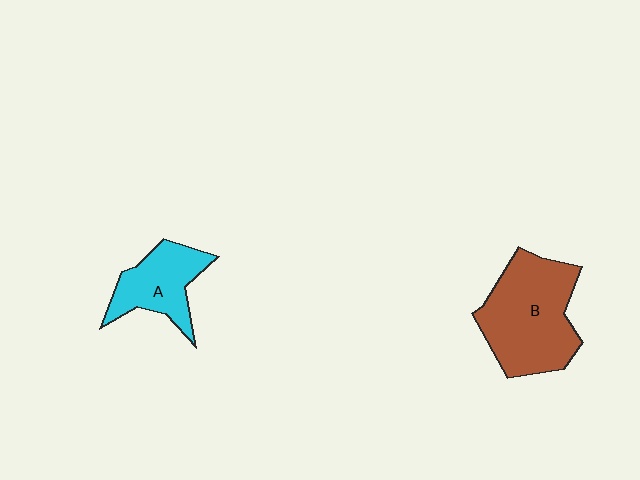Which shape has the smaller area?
Shape A (cyan).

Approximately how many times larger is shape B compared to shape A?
Approximately 1.7 times.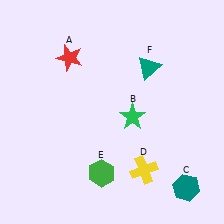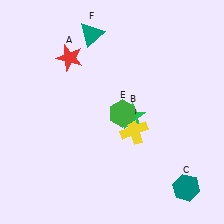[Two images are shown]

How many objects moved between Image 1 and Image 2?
3 objects moved between the two images.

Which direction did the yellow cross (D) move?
The yellow cross (D) moved up.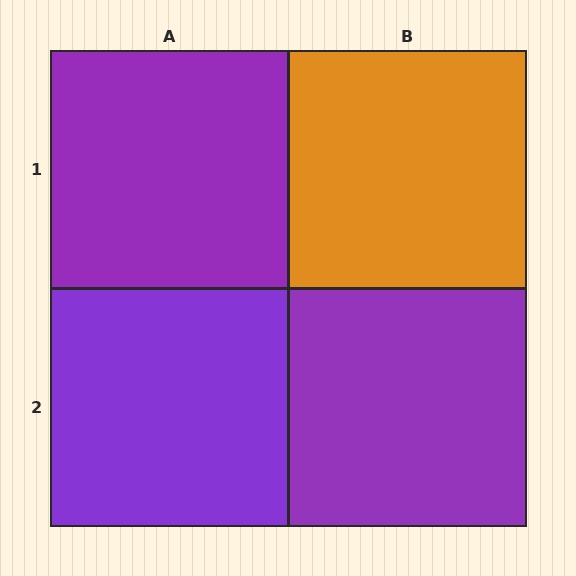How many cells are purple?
3 cells are purple.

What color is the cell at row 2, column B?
Purple.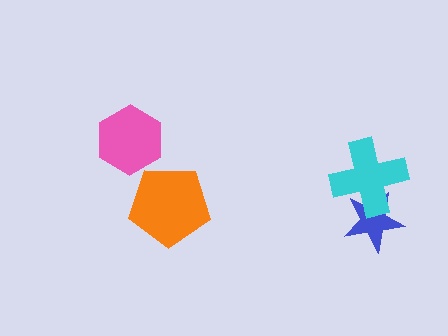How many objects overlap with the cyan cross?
1 object overlaps with the cyan cross.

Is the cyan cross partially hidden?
No, no other shape covers it.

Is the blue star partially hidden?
Yes, it is partially covered by another shape.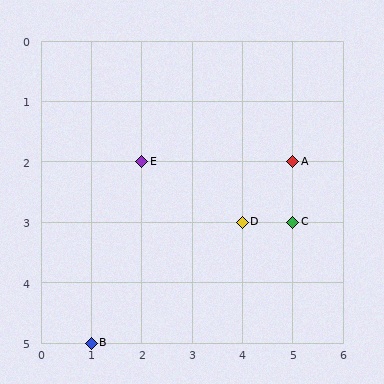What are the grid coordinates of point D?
Point D is at grid coordinates (4, 3).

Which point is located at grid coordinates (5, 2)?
Point A is at (5, 2).